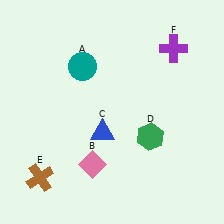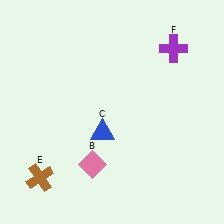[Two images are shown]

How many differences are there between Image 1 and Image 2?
There are 2 differences between the two images.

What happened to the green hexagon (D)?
The green hexagon (D) was removed in Image 2. It was in the bottom-right area of Image 1.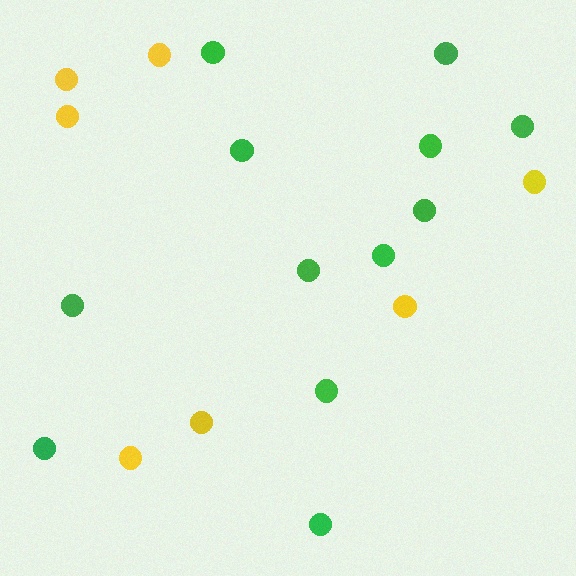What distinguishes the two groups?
There are 2 groups: one group of green circles (12) and one group of yellow circles (7).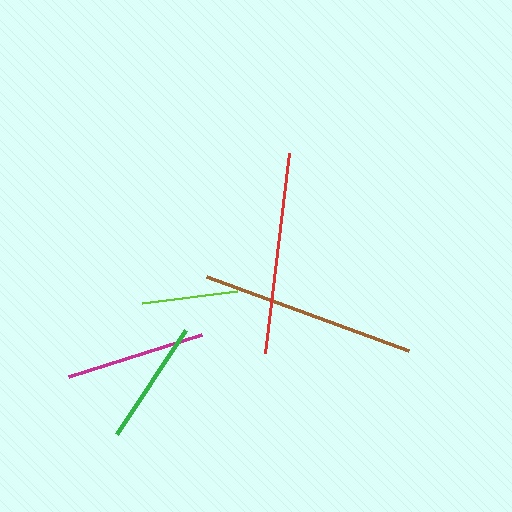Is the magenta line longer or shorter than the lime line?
The magenta line is longer than the lime line.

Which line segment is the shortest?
The lime line is the shortest at approximately 96 pixels.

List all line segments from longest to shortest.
From longest to shortest: brown, red, magenta, green, lime.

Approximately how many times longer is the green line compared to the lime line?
The green line is approximately 1.3 times the length of the lime line.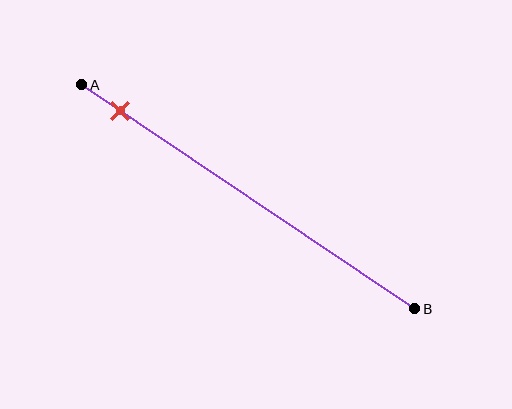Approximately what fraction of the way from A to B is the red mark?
The red mark is approximately 10% of the way from A to B.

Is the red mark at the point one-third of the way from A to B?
No, the mark is at about 10% from A, not at the 33% one-third point.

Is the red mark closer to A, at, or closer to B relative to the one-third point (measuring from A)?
The red mark is closer to point A than the one-third point of segment AB.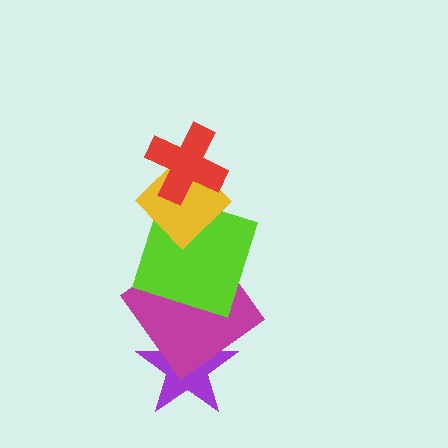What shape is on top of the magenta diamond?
The lime square is on top of the magenta diamond.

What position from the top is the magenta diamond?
The magenta diamond is 4th from the top.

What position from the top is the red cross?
The red cross is 1st from the top.